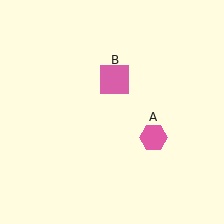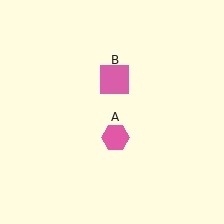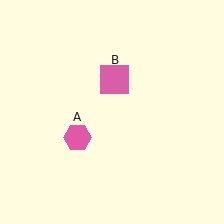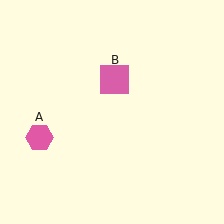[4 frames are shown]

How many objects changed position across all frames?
1 object changed position: pink hexagon (object A).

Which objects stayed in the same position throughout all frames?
Pink square (object B) remained stationary.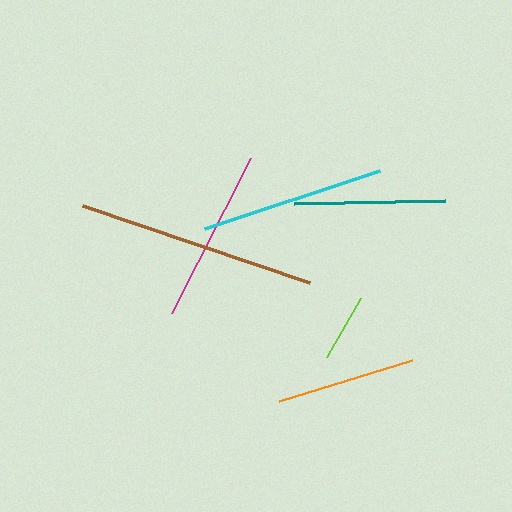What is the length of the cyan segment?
The cyan segment is approximately 184 pixels long.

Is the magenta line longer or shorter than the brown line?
The brown line is longer than the magenta line.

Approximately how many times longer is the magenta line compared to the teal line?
The magenta line is approximately 1.2 times the length of the teal line.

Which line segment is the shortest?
The lime line is the shortest at approximately 68 pixels.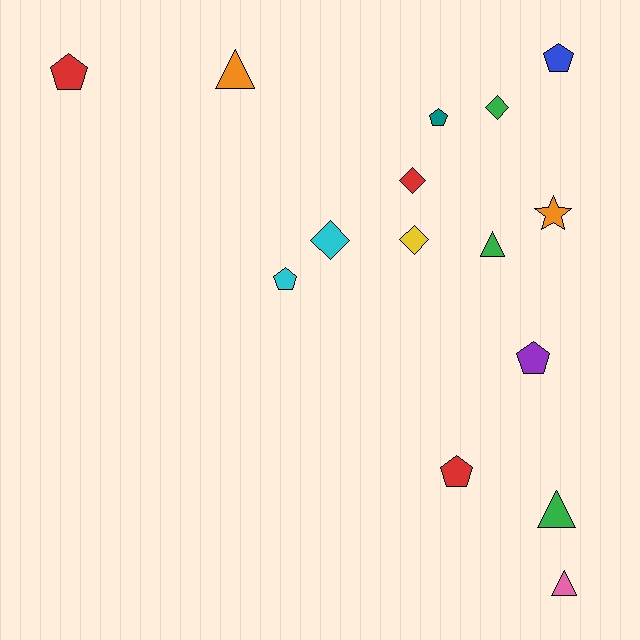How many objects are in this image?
There are 15 objects.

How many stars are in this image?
There is 1 star.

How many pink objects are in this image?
There is 1 pink object.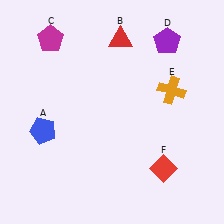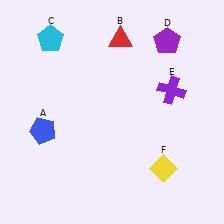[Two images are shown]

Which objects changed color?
C changed from magenta to cyan. E changed from orange to purple. F changed from red to yellow.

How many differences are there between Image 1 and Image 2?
There are 3 differences between the two images.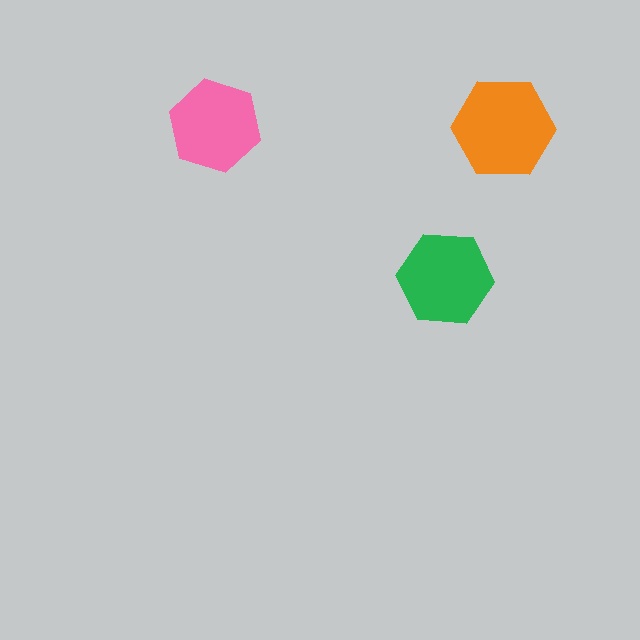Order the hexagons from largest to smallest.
the orange one, the green one, the pink one.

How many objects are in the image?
There are 3 objects in the image.